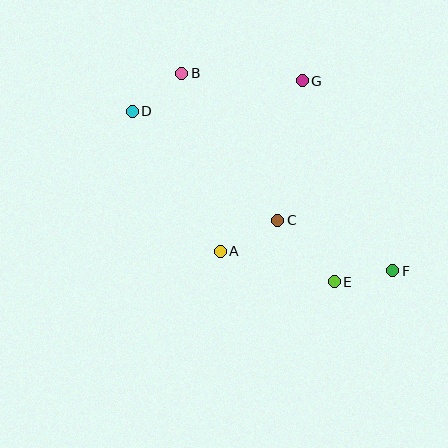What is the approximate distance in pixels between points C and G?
The distance between C and G is approximately 142 pixels.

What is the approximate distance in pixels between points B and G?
The distance between B and G is approximately 121 pixels.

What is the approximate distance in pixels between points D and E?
The distance between D and E is approximately 264 pixels.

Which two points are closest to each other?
Points E and F are closest to each other.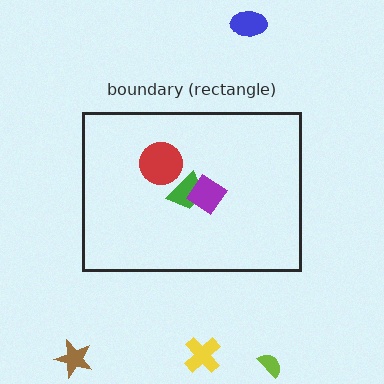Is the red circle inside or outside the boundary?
Inside.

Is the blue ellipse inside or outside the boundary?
Outside.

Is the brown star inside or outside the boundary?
Outside.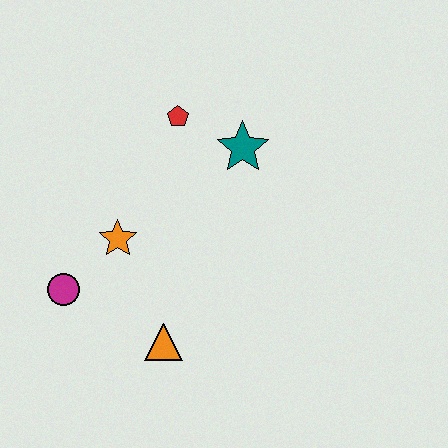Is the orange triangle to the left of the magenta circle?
No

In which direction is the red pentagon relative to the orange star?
The red pentagon is above the orange star.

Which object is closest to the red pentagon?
The teal star is closest to the red pentagon.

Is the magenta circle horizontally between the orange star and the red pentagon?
No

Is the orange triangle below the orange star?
Yes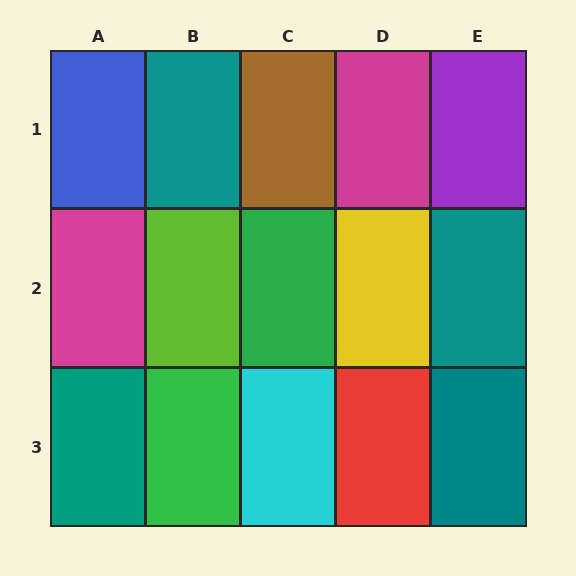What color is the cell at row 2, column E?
Teal.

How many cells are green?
2 cells are green.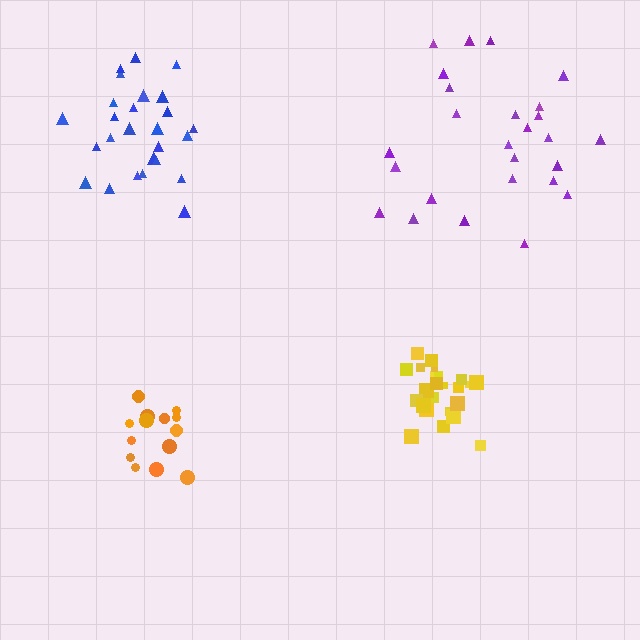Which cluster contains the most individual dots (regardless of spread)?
Blue (27).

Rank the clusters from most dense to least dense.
yellow, orange, blue, purple.